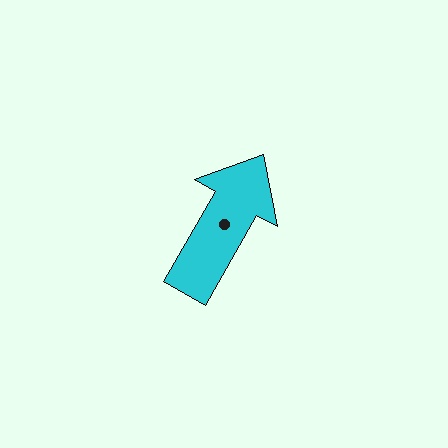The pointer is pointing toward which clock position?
Roughly 1 o'clock.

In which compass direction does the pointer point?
Northeast.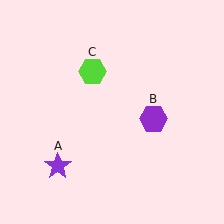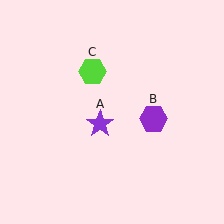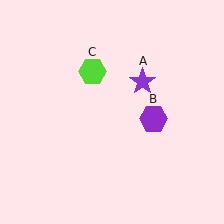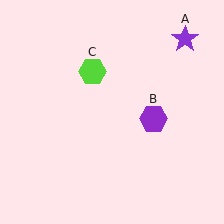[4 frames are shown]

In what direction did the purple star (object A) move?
The purple star (object A) moved up and to the right.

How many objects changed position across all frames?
1 object changed position: purple star (object A).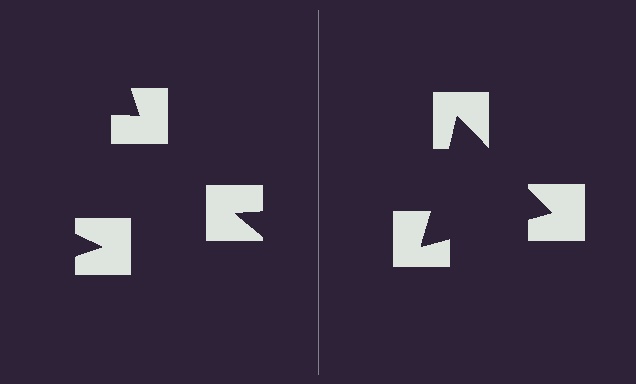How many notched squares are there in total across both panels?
6 — 3 on each side.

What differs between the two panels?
The notched squares are positioned identically on both sides; only the wedge orientations differ. On the right they align to a triangle; on the left they are misaligned.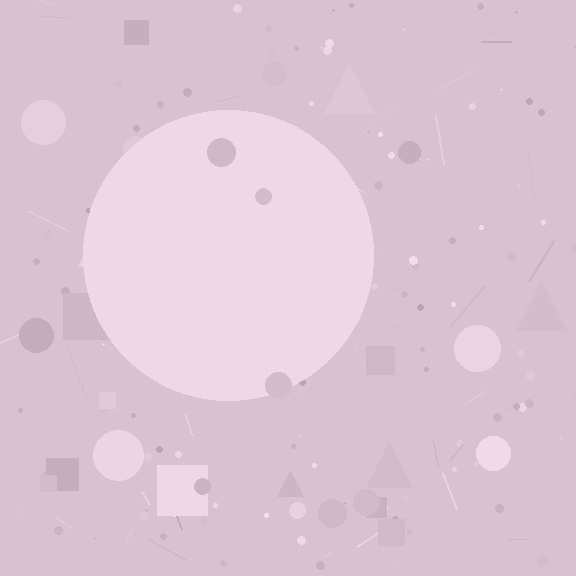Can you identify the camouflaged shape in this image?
The camouflaged shape is a circle.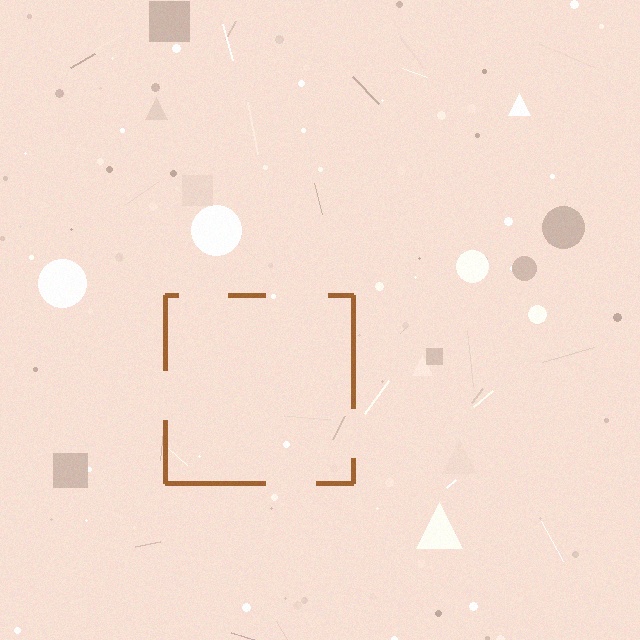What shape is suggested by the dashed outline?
The dashed outline suggests a square.